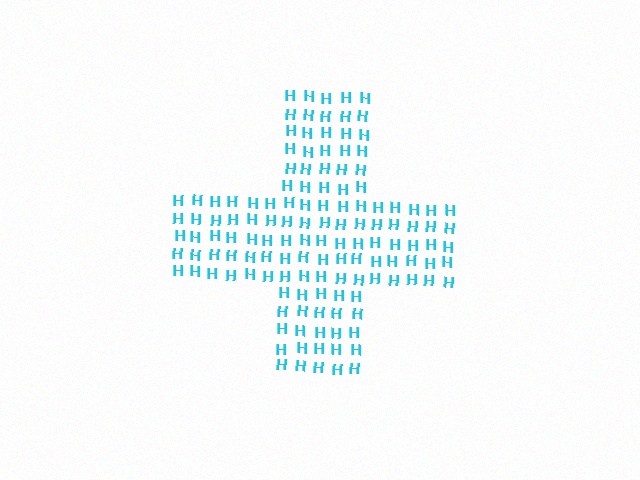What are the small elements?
The small elements are letter H's.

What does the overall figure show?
The overall figure shows a cross.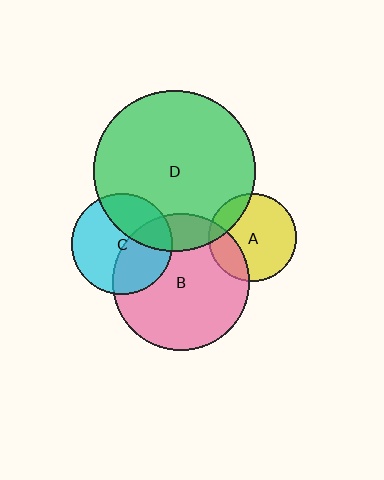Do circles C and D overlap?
Yes.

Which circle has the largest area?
Circle D (green).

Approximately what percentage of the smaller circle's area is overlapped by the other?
Approximately 35%.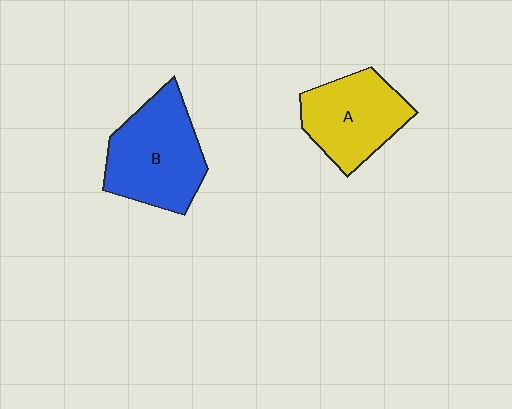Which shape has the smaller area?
Shape A (yellow).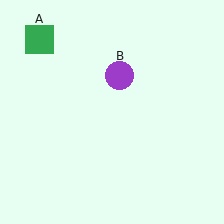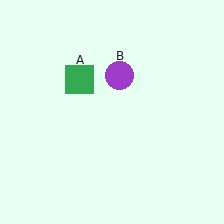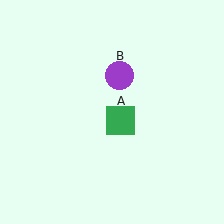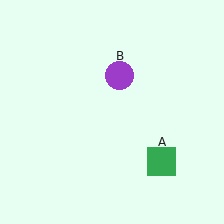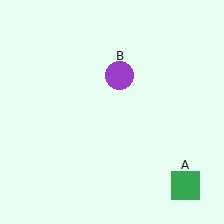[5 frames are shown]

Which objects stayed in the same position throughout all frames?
Purple circle (object B) remained stationary.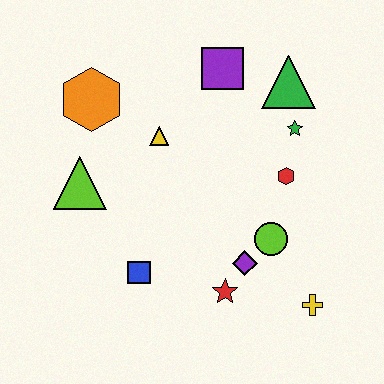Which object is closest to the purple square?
The green triangle is closest to the purple square.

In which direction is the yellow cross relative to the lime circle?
The yellow cross is below the lime circle.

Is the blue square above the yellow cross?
Yes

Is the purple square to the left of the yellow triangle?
No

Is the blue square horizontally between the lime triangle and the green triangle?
Yes